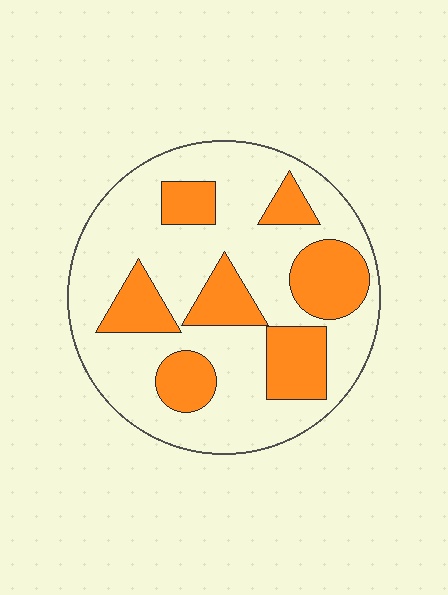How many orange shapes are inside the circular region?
7.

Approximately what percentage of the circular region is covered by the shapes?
Approximately 30%.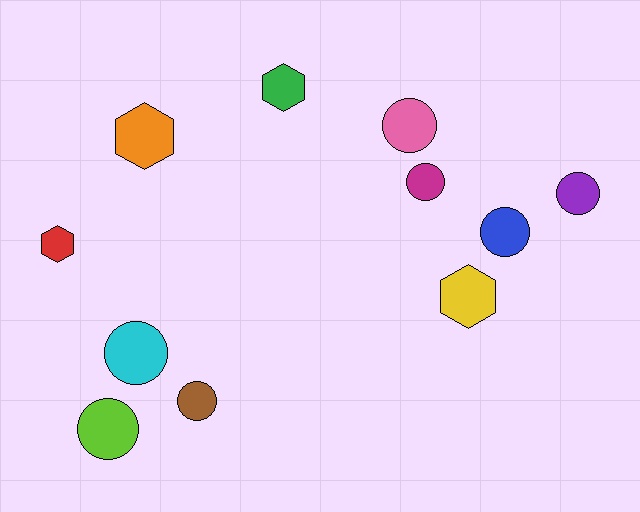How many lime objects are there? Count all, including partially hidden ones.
There is 1 lime object.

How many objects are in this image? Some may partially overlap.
There are 11 objects.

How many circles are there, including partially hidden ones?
There are 7 circles.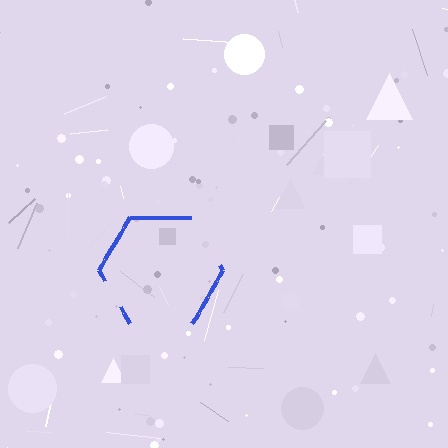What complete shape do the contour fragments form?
The contour fragments form a hexagon.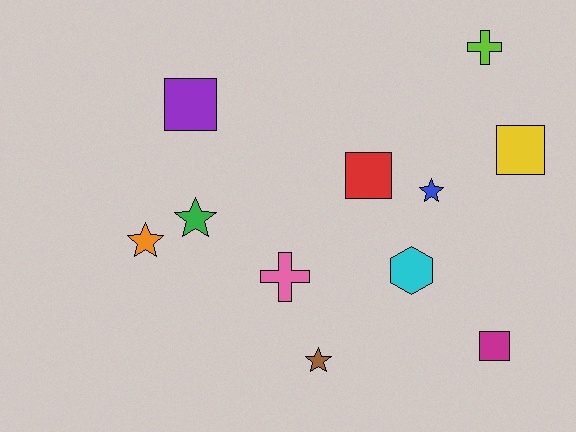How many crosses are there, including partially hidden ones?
There are 2 crosses.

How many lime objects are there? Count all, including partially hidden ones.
There is 1 lime object.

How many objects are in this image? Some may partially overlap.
There are 11 objects.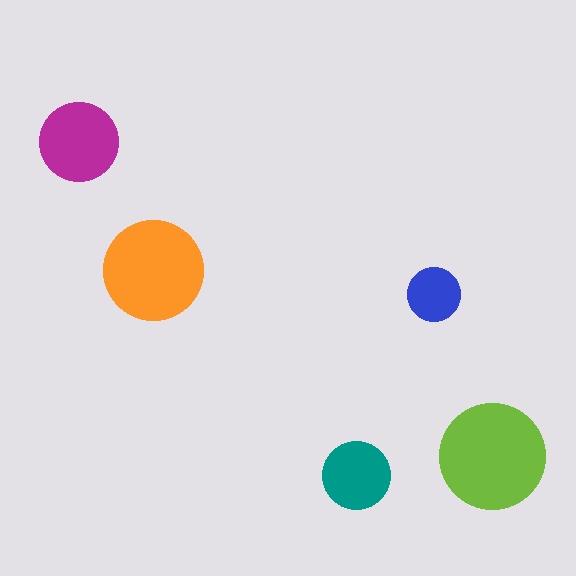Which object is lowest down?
The teal circle is bottommost.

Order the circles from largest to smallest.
the lime one, the orange one, the magenta one, the teal one, the blue one.